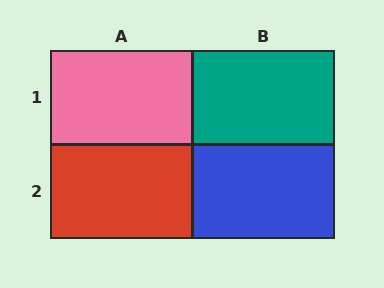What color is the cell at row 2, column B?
Blue.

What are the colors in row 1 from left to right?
Pink, teal.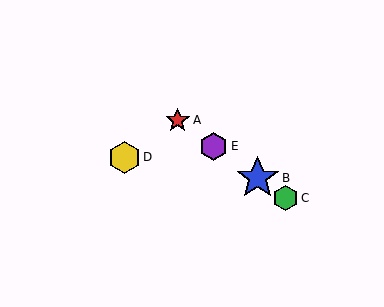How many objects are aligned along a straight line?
4 objects (A, B, C, E) are aligned along a straight line.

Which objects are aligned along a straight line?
Objects A, B, C, E are aligned along a straight line.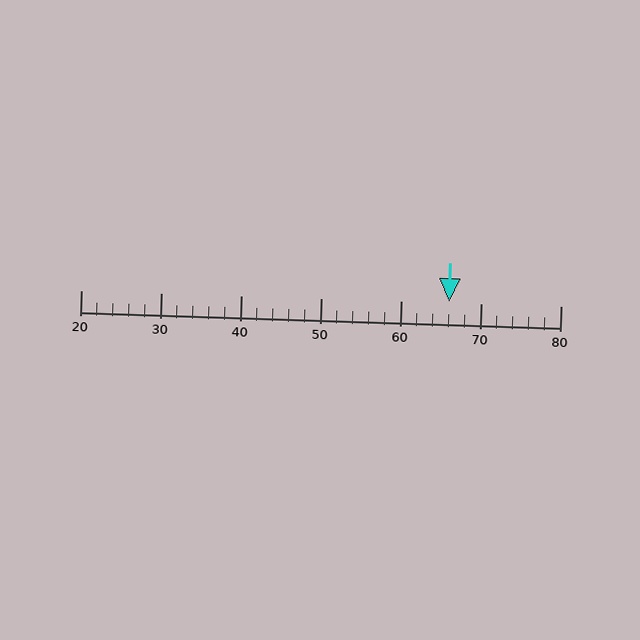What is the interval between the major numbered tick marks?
The major tick marks are spaced 10 units apart.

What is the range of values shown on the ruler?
The ruler shows values from 20 to 80.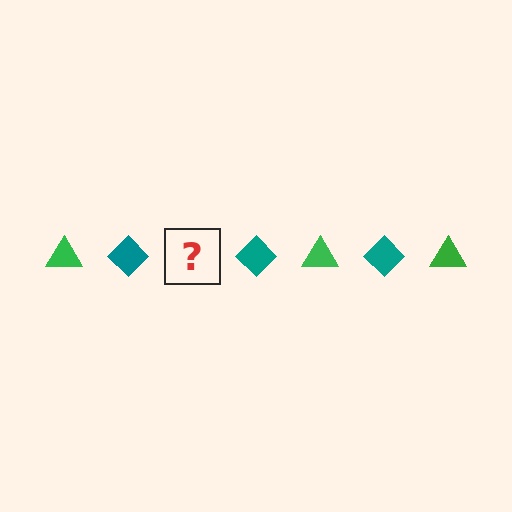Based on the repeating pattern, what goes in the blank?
The blank should be a green triangle.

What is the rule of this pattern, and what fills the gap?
The rule is that the pattern alternates between green triangle and teal diamond. The gap should be filled with a green triangle.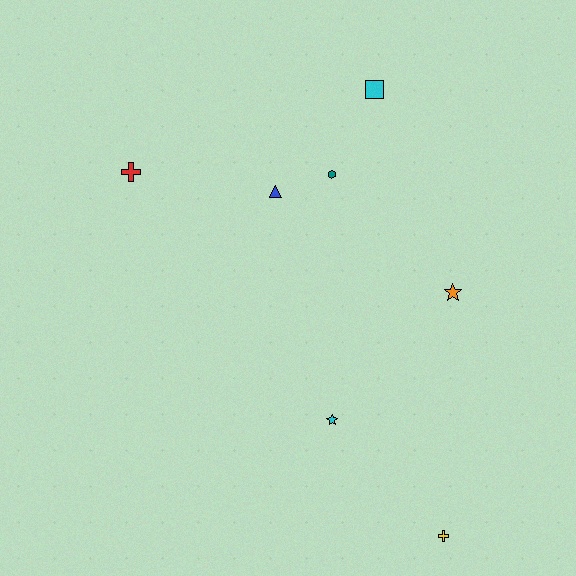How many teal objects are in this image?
There is 1 teal object.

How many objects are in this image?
There are 7 objects.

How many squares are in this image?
There is 1 square.